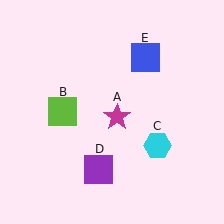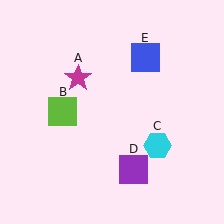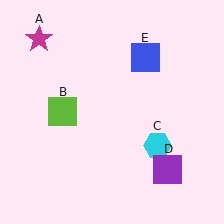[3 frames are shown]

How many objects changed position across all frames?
2 objects changed position: magenta star (object A), purple square (object D).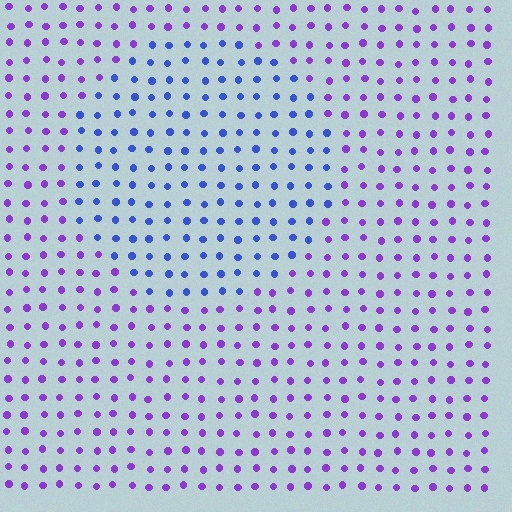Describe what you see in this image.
The image is filled with small purple elements in a uniform arrangement. A circle-shaped region is visible where the elements are tinted to a slightly different hue, forming a subtle color boundary.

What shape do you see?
I see a circle.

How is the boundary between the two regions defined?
The boundary is defined purely by a slight shift in hue (about 44 degrees). Spacing, size, and orientation are identical on both sides.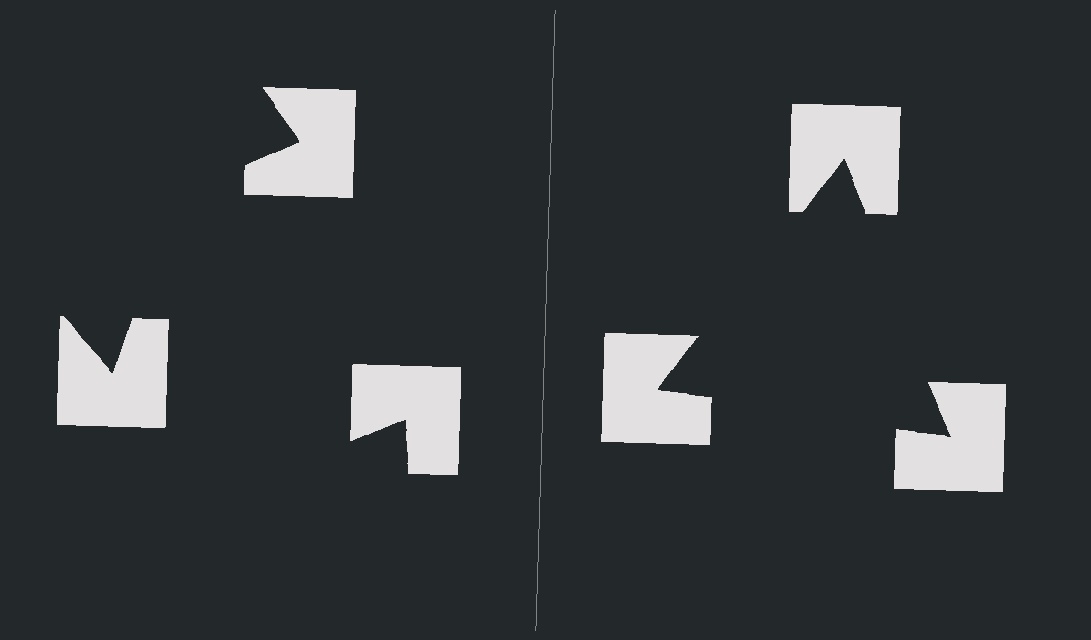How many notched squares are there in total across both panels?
6 — 3 on each side.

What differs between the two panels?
The notched squares are positioned identically on both sides; only the wedge orientations differ. On the right they align to a triangle; on the left they are misaligned.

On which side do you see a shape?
An illusory triangle appears on the right side. On the left side the wedge cuts are rotated, so no coherent shape forms.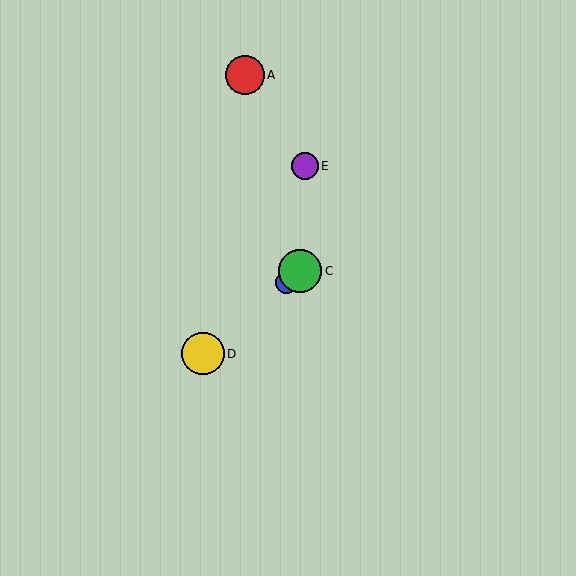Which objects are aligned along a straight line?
Objects B, C, D are aligned along a straight line.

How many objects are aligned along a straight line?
3 objects (B, C, D) are aligned along a straight line.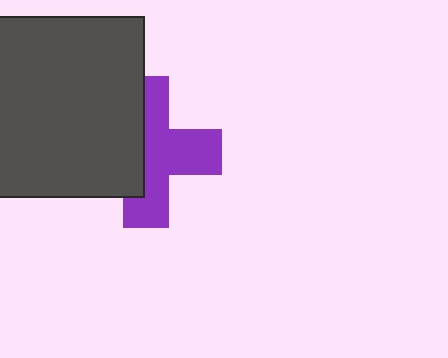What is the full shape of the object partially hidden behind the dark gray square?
The partially hidden object is a purple cross.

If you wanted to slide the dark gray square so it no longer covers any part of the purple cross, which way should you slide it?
Slide it left — that is the most direct way to separate the two shapes.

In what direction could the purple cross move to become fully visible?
The purple cross could move right. That would shift it out from behind the dark gray square entirely.